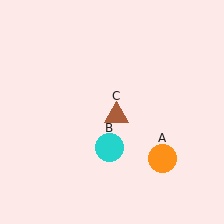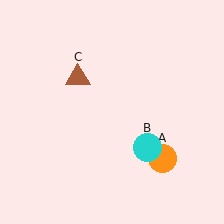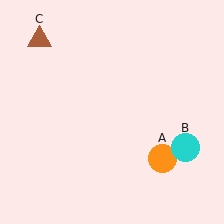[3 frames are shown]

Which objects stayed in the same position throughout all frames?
Orange circle (object A) remained stationary.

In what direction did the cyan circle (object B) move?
The cyan circle (object B) moved right.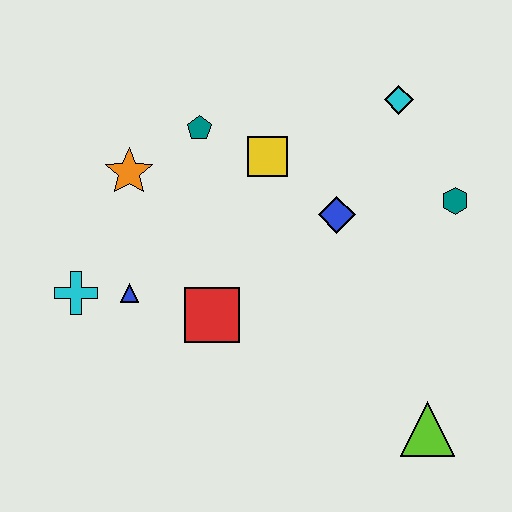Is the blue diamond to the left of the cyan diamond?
Yes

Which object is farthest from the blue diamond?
The cyan cross is farthest from the blue diamond.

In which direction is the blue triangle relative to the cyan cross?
The blue triangle is to the right of the cyan cross.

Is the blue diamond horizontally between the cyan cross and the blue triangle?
No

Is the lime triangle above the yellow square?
No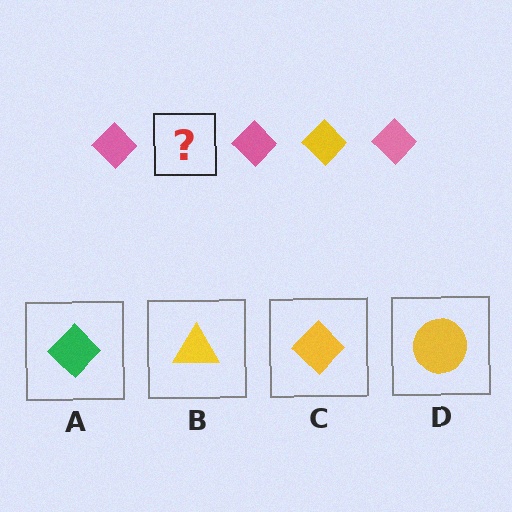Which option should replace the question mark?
Option C.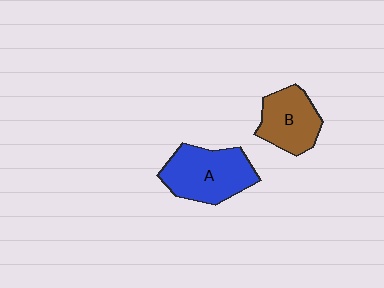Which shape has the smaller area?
Shape B (brown).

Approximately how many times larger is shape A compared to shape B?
Approximately 1.3 times.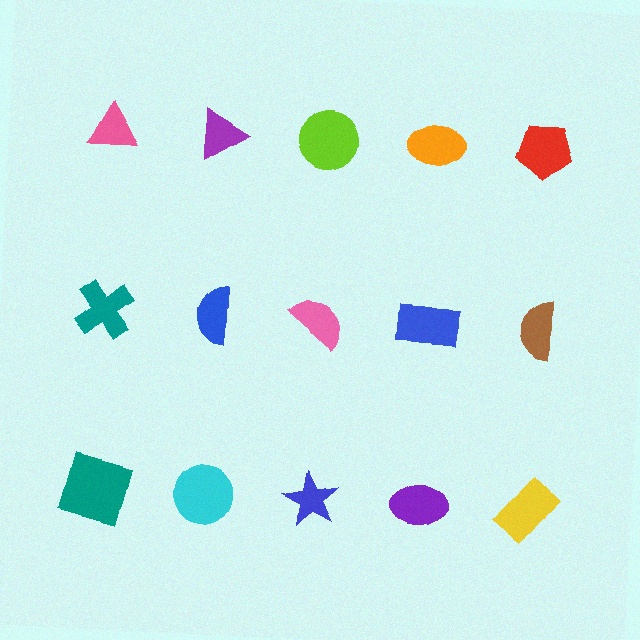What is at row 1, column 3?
A lime circle.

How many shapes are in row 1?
5 shapes.